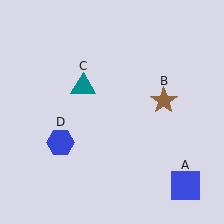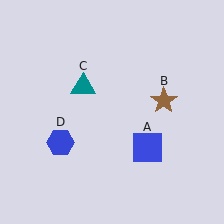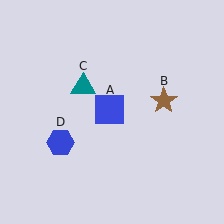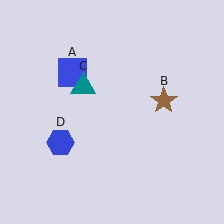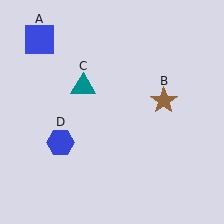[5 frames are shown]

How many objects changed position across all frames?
1 object changed position: blue square (object A).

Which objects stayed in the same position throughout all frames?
Brown star (object B) and teal triangle (object C) and blue hexagon (object D) remained stationary.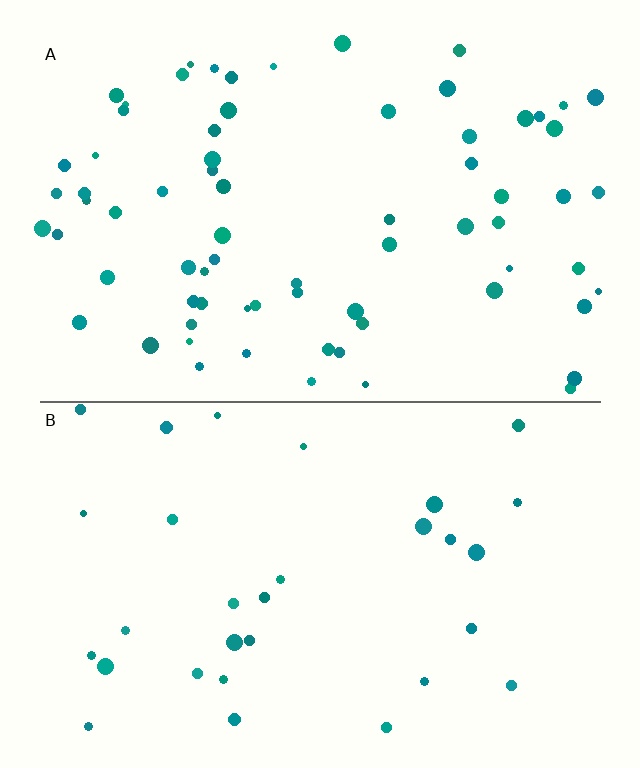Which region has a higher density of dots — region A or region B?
A (the top).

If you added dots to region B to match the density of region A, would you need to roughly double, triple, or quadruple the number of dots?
Approximately double.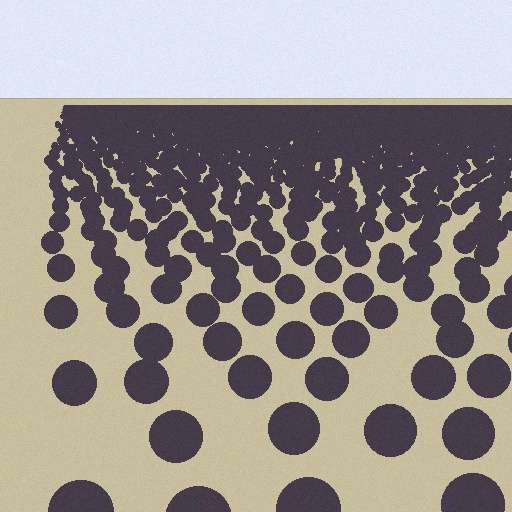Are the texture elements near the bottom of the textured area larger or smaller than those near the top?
Larger. Near the bottom, elements are closer to the viewer and appear at a bigger on-screen size.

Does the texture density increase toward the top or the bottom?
Density increases toward the top.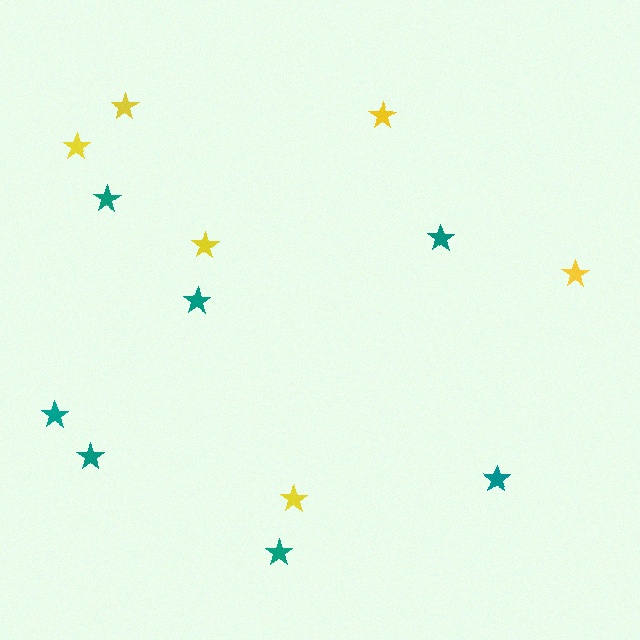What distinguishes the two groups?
There are 2 groups: one group of teal stars (7) and one group of yellow stars (6).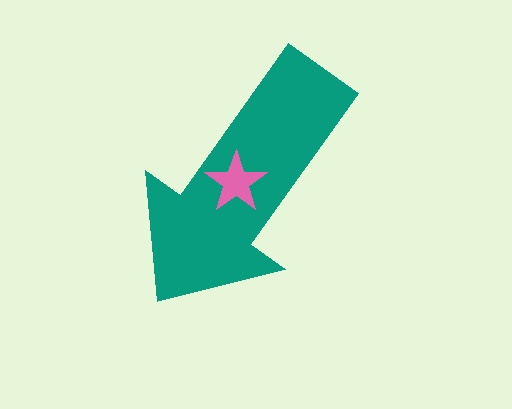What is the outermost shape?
The teal arrow.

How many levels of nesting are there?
2.